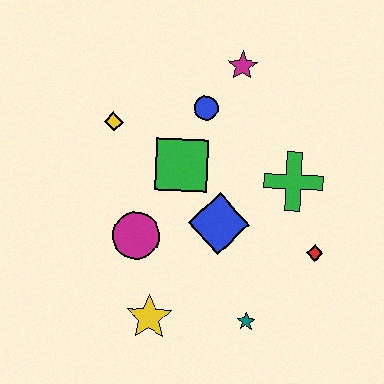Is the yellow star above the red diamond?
No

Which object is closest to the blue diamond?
The green square is closest to the blue diamond.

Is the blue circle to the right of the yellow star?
Yes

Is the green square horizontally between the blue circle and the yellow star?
Yes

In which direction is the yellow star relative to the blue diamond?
The yellow star is below the blue diamond.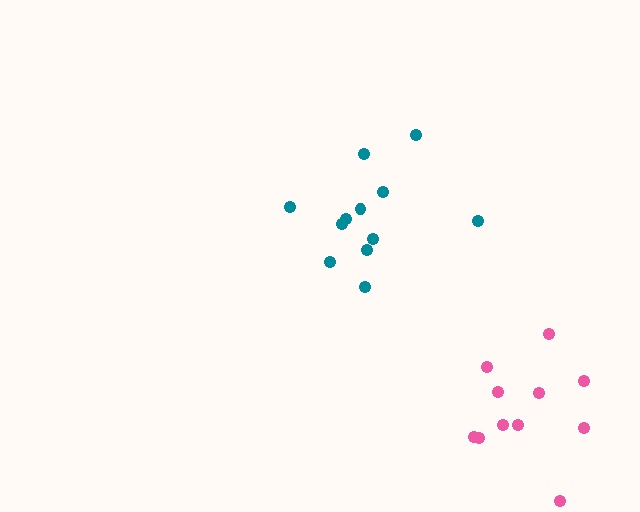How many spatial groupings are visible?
There are 2 spatial groupings.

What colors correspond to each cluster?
The clusters are colored: pink, teal.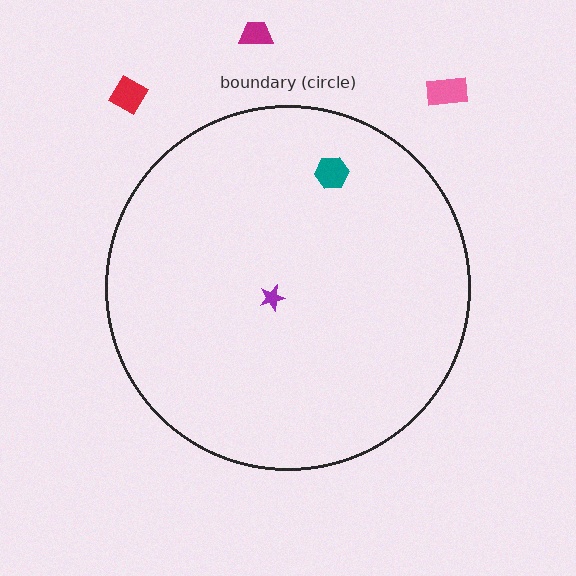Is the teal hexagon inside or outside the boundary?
Inside.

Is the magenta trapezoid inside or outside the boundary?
Outside.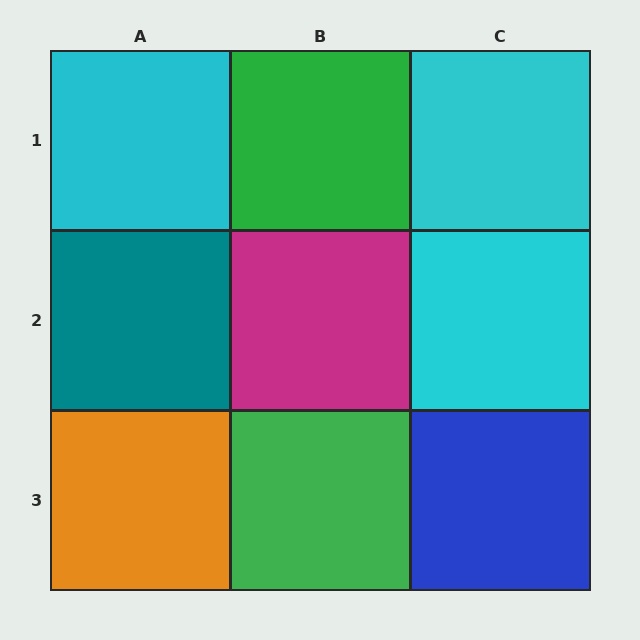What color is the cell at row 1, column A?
Cyan.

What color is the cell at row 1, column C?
Cyan.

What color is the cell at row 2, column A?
Teal.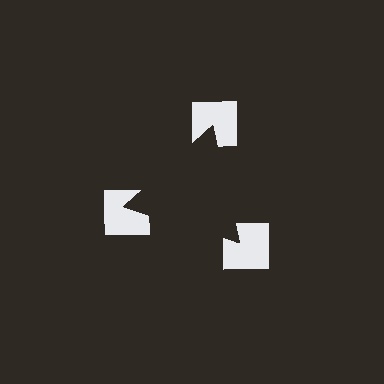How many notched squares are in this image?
There are 3 — one at each vertex of the illusory triangle.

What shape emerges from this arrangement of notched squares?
An illusory triangle — its edges are inferred from the aligned wedge cuts in the notched squares, not physically drawn.